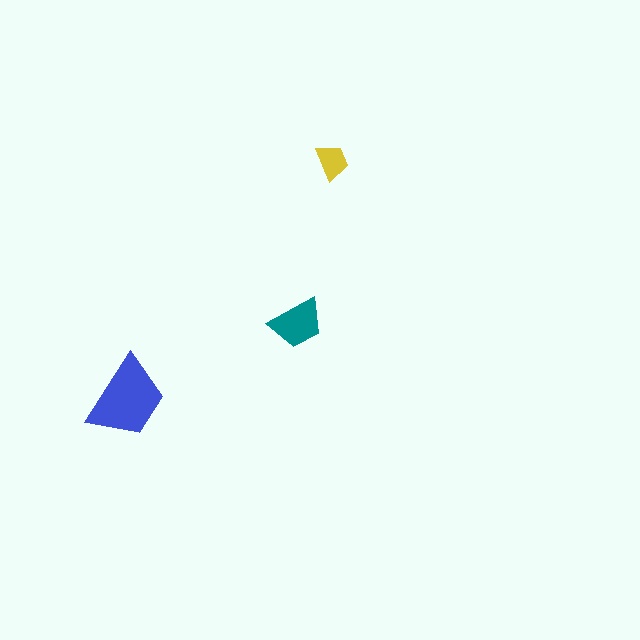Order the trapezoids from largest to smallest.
the blue one, the teal one, the yellow one.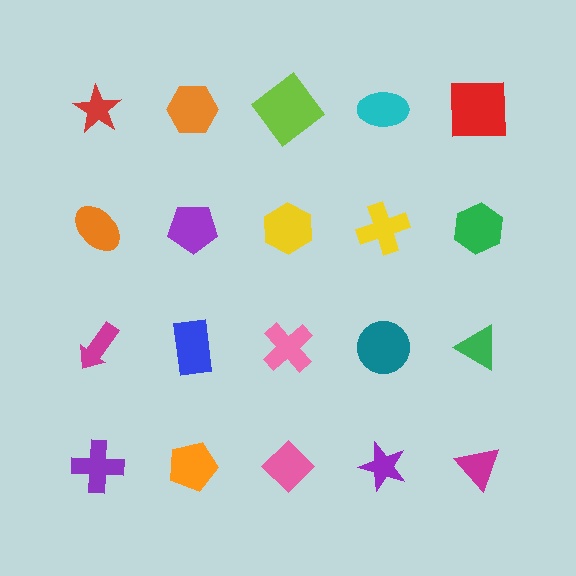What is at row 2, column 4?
A yellow cross.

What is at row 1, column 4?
A cyan ellipse.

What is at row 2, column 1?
An orange ellipse.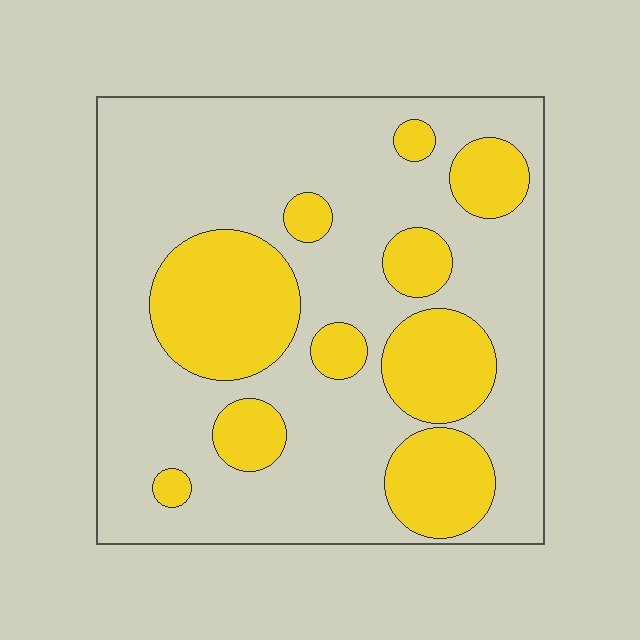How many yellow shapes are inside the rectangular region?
10.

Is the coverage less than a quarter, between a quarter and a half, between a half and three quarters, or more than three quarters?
Between a quarter and a half.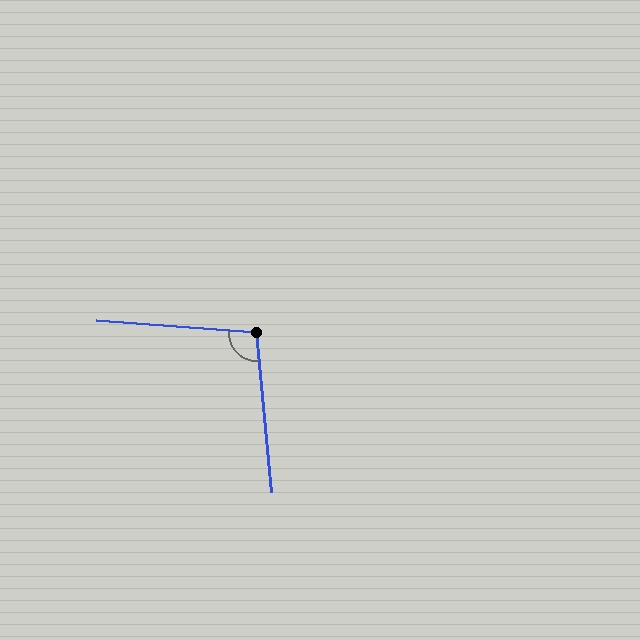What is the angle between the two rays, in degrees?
Approximately 100 degrees.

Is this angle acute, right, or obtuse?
It is obtuse.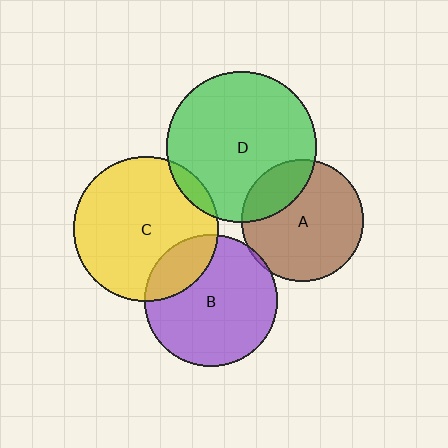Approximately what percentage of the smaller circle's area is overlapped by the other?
Approximately 25%.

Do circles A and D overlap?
Yes.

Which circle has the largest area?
Circle D (green).